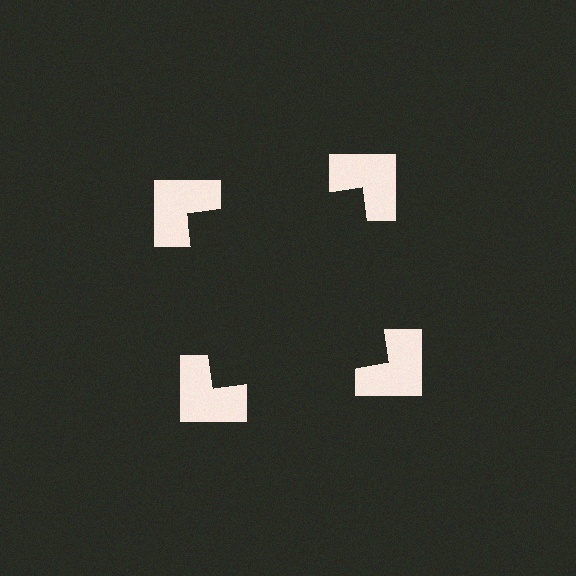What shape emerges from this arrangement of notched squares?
An illusory square — its edges are inferred from the aligned wedge cuts in the notched squares, not physically drawn.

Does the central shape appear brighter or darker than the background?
It typically appears slightly darker than the background, even though no actual brightness change is drawn.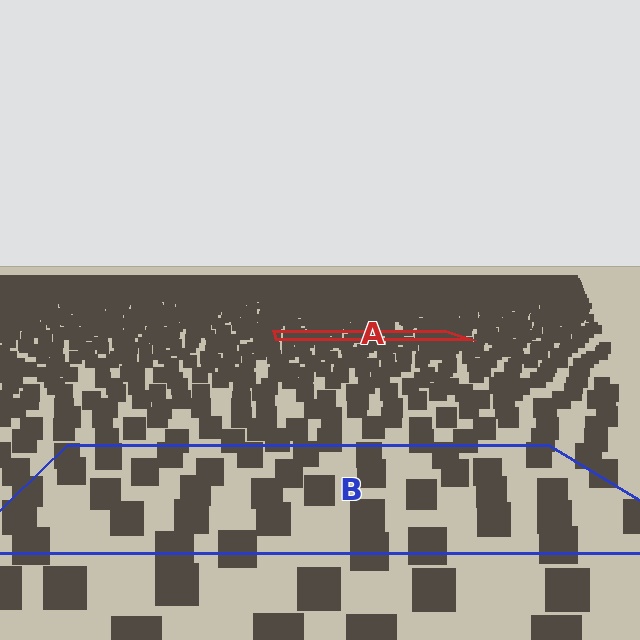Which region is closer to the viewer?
Region B is closer. The texture elements there are larger and more spread out.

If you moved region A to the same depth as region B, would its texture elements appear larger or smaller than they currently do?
They would appear larger. At a closer depth, the same texture elements are projected at a bigger on-screen size.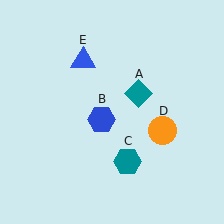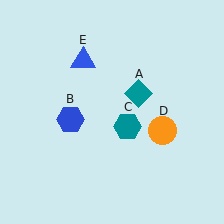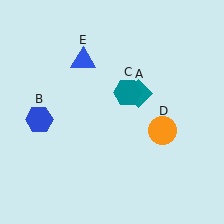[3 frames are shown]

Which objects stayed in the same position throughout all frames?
Teal diamond (object A) and orange circle (object D) and blue triangle (object E) remained stationary.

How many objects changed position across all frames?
2 objects changed position: blue hexagon (object B), teal hexagon (object C).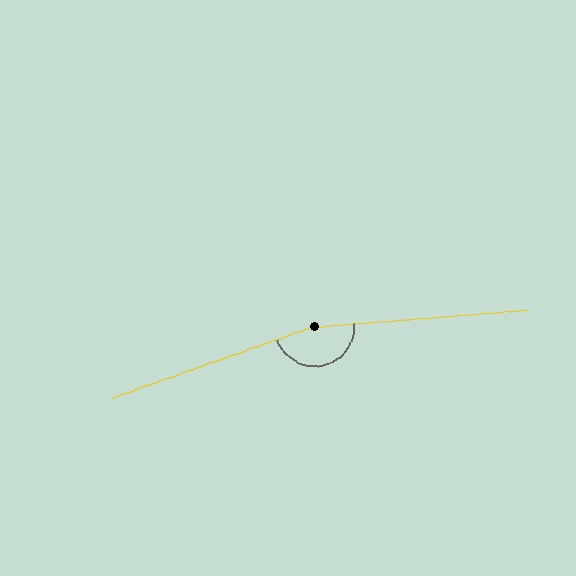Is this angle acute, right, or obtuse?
It is obtuse.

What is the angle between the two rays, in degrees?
Approximately 165 degrees.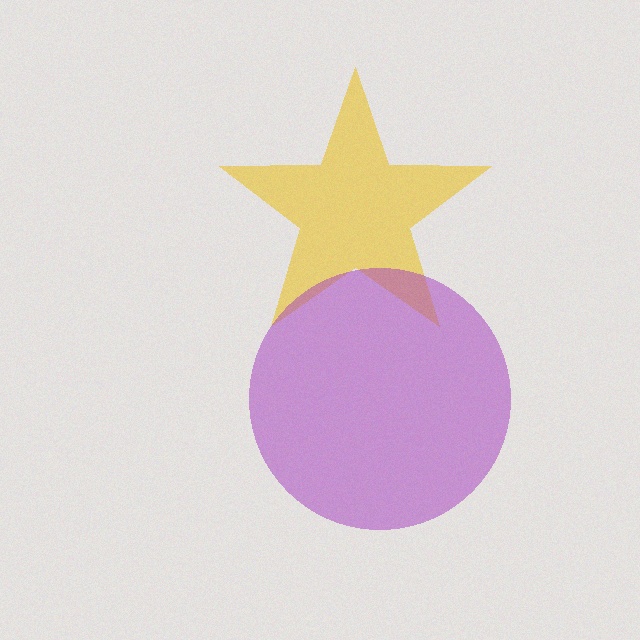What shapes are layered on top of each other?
The layered shapes are: a yellow star, a purple circle.